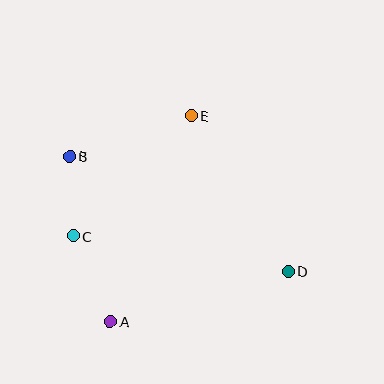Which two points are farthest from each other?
Points B and D are farthest from each other.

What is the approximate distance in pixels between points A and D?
The distance between A and D is approximately 185 pixels.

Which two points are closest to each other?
Points B and C are closest to each other.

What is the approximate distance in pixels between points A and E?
The distance between A and E is approximately 222 pixels.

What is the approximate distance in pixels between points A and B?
The distance between A and B is approximately 170 pixels.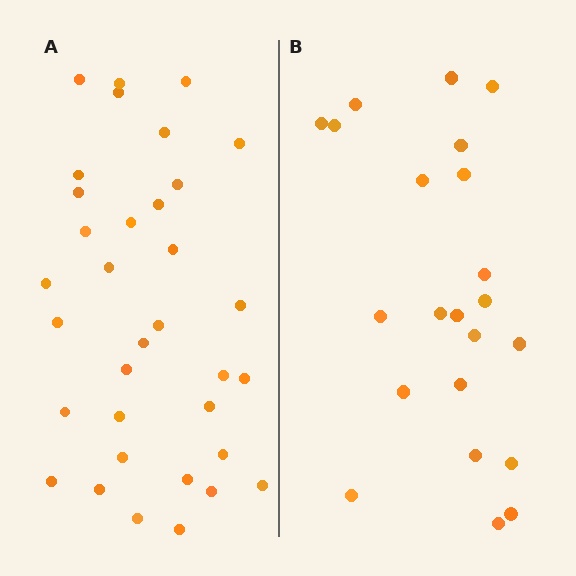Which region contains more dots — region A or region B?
Region A (the left region) has more dots.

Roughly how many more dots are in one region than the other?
Region A has roughly 12 or so more dots than region B.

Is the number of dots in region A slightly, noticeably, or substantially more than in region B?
Region A has substantially more. The ratio is roughly 1.5 to 1.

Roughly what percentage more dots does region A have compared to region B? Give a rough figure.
About 55% more.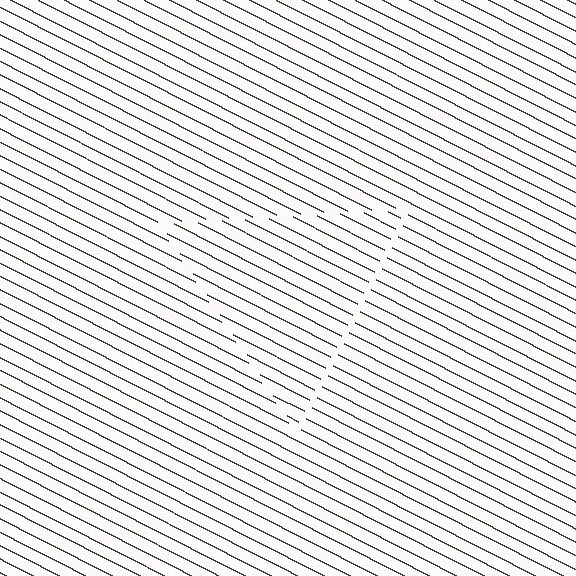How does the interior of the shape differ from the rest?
The interior of the shape contains the same grating, shifted by half a period — the contour is defined by the phase discontinuity where line-ends from the inner and outer gratings abut.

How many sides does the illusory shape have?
3 sides — the line-ends trace a triangle.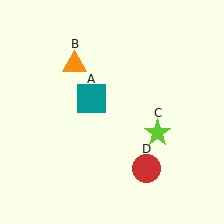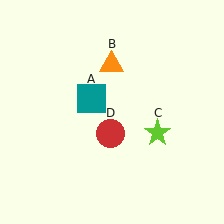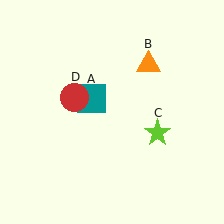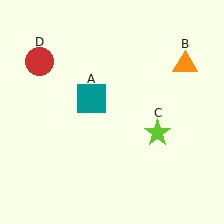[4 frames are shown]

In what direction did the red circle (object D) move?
The red circle (object D) moved up and to the left.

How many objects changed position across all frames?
2 objects changed position: orange triangle (object B), red circle (object D).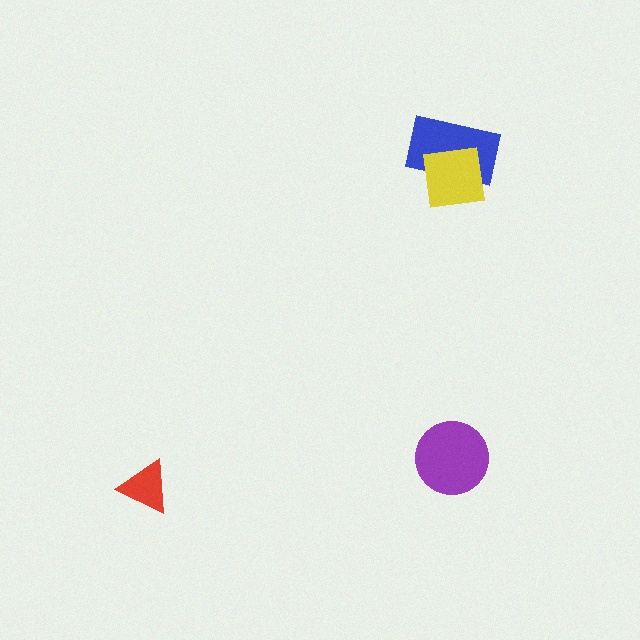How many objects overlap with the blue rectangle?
1 object overlaps with the blue rectangle.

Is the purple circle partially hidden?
No, no other shape covers it.